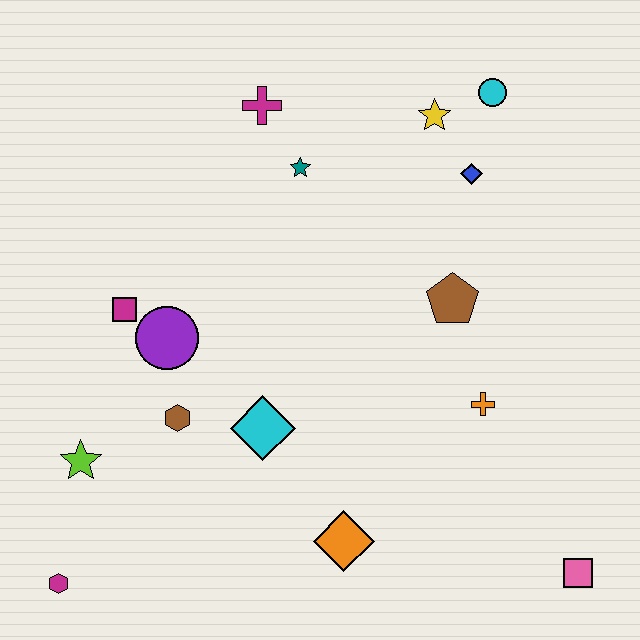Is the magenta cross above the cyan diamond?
Yes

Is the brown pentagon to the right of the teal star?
Yes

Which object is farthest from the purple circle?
The pink square is farthest from the purple circle.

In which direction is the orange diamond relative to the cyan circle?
The orange diamond is below the cyan circle.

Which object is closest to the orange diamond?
The cyan diamond is closest to the orange diamond.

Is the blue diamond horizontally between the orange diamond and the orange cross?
Yes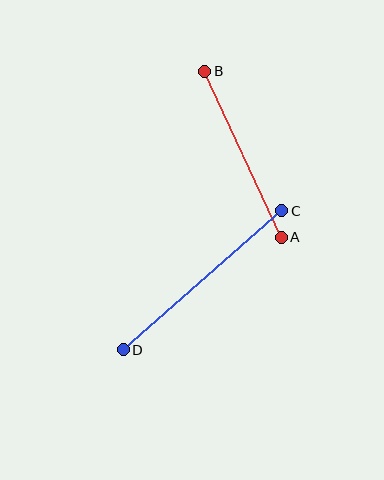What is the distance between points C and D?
The distance is approximately 211 pixels.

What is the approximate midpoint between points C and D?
The midpoint is at approximately (202, 280) pixels.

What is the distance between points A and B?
The distance is approximately 183 pixels.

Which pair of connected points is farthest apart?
Points C and D are farthest apart.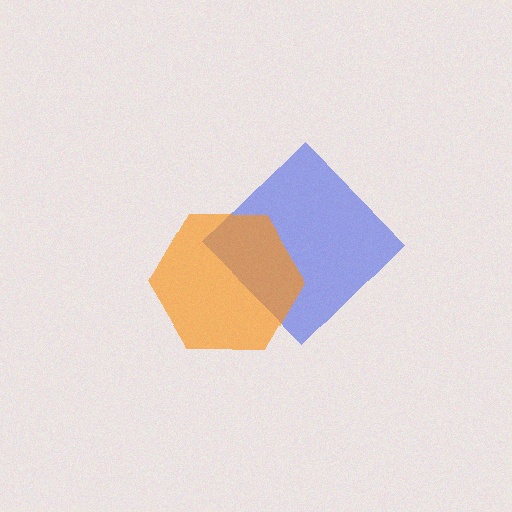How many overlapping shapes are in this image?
There are 2 overlapping shapes in the image.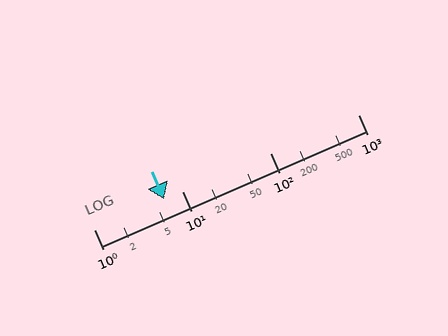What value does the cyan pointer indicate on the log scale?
The pointer indicates approximately 6.2.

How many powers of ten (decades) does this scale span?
The scale spans 3 decades, from 1 to 1000.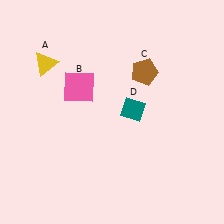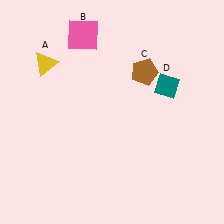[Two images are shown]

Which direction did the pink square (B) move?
The pink square (B) moved up.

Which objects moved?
The objects that moved are: the pink square (B), the teal diamond (D).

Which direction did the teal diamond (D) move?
The teal diamond (D) moved right.